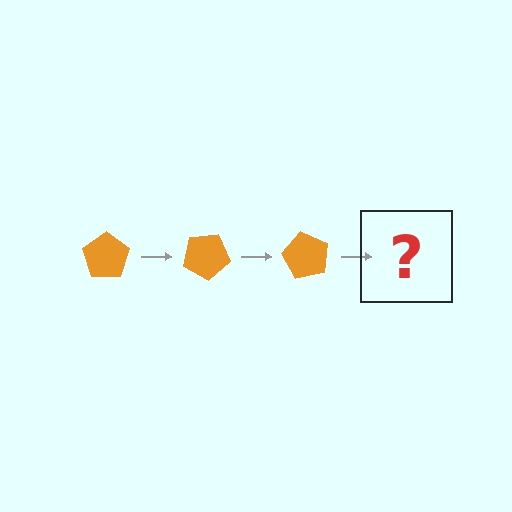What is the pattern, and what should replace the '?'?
The pattern is that the pentagon rotates 30 degrees each step. The '?' should be an orange pentagon rotated 90 degrees.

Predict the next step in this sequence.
The next step is an orange pentagon rotated 90 degrees.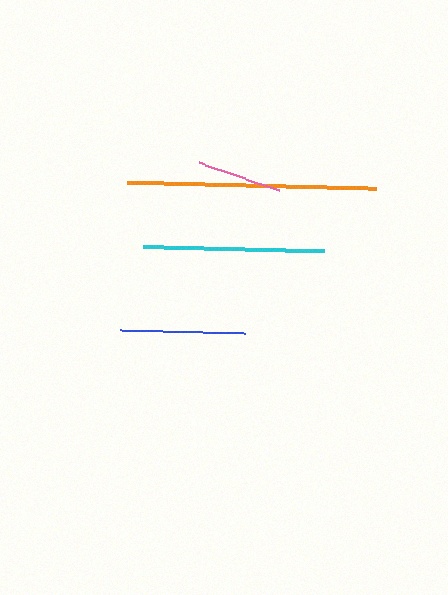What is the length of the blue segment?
The blue segment is approximately 126 pixels long.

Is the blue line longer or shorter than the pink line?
The blue line is longer than the pink line.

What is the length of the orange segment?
The orange segment is approximately 249 pixels long.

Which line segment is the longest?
The orange line is the longest at approximately 249 pixels.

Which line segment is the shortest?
The pink line is the shortest at approximately 85 pixels.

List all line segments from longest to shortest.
From longest to shortest: orange, cyan, blue, pink.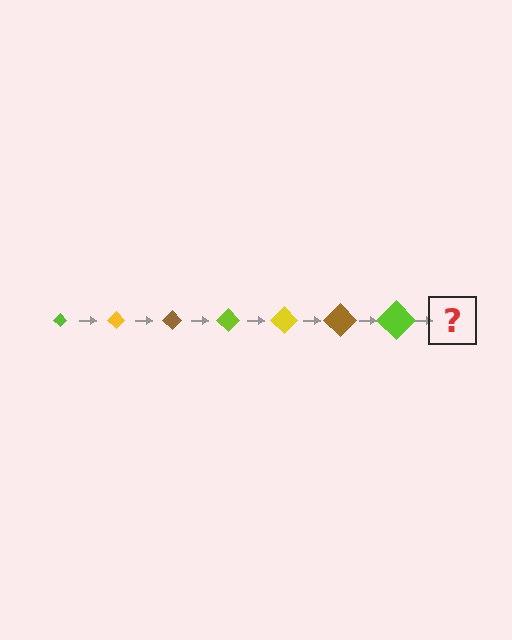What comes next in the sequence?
The next element should be a yellow diamond, larger than the previous one.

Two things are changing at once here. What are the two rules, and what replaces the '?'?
The two rules are that the diamond grows larger each step and the color cycles through lime, yellow, and brown. The '?' should be a yellow diamond, larger than the previous one.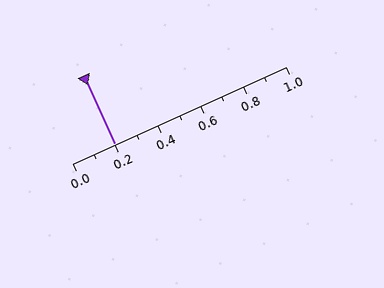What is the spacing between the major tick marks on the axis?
The major ticks are spaced 0.2 apart.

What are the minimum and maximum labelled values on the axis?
The axis runs from 0.0 to 1.0.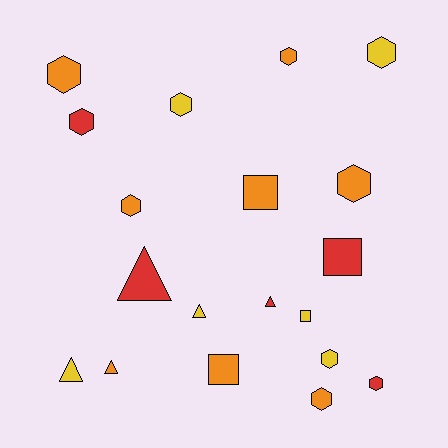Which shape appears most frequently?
Hexagon, with 10 objects.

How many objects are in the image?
There are 19 objects.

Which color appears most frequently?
Orange, with 8 objects.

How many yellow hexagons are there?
There are 3 yellow hexagons.